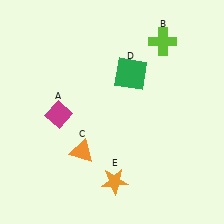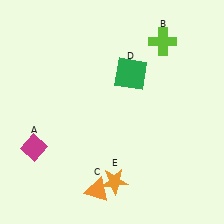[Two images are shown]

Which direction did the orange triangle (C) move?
The orange triangle (C) moved down.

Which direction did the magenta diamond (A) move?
The magenta diamond (A) moved down.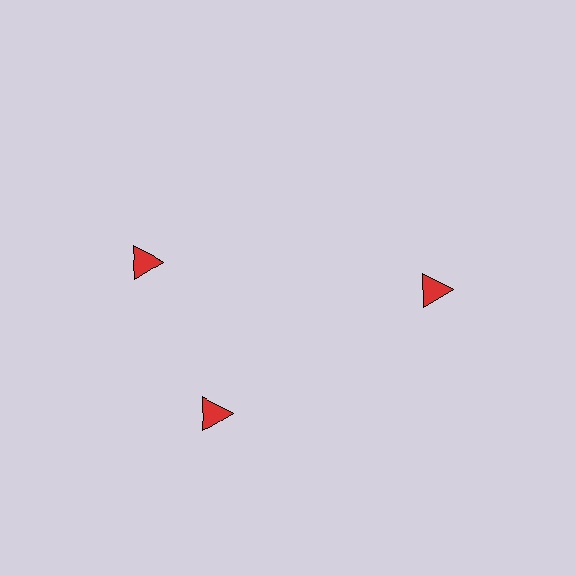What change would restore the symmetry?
The symmetry would be restored by rotating it back into even spacing with its neighbors so that all 3 triangles sit at equal angles and equal distance from the center.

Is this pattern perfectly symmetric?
No. The 3 red triangles are arranged in a ring, but one element near the 11 o'clock position is rotated out of alignment along the ring, breaking the 3-fold rotational symmetry.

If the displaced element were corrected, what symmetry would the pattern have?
It would have 3-fold rotational symmetry — the pattern would map onto itself every 120 degrees.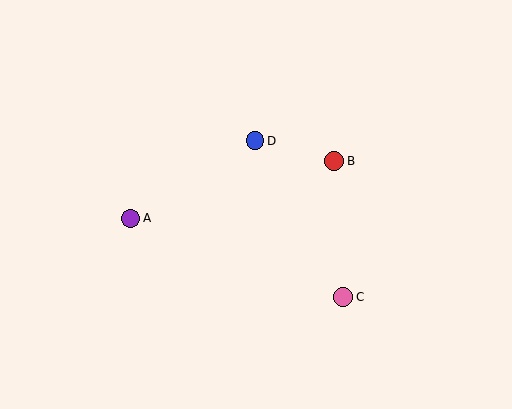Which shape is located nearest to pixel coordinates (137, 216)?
The purple circle (labeled A) at (131, 218) is nearest to that location.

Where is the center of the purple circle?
The center of the purple circle is at (131, 218).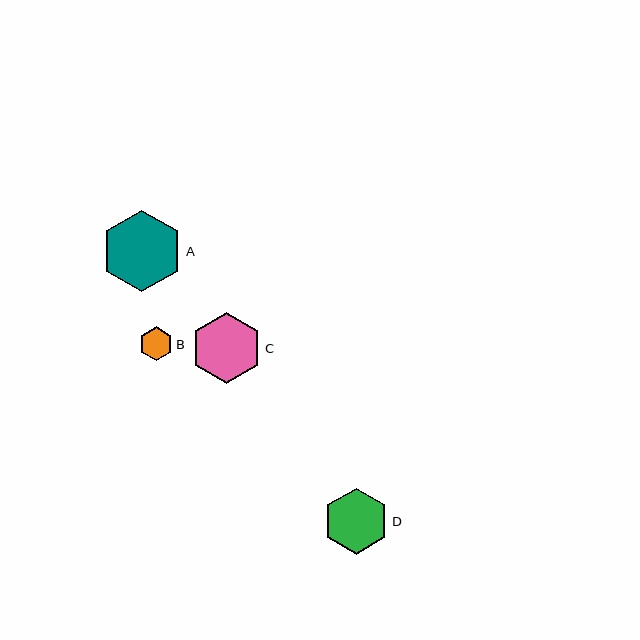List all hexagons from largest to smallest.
From largest to smallest: A, C, D, B.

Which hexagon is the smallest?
Hexagon B is the smallest with a size of approximately 34 pixels.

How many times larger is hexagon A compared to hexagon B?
Hexagon A is approximately 2.4 times the size of hexagon B.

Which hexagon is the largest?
Hexagon A is the largest with a size of approximately 82 pixels.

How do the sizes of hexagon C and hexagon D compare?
Hexagon C and hexagon D are approximately the same size.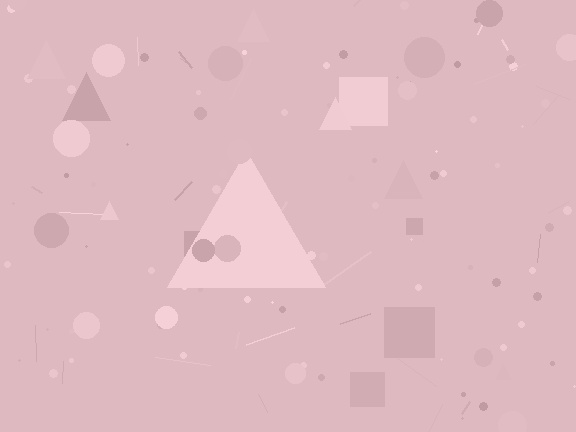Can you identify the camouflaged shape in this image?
The camouflaged shape is a triangle.